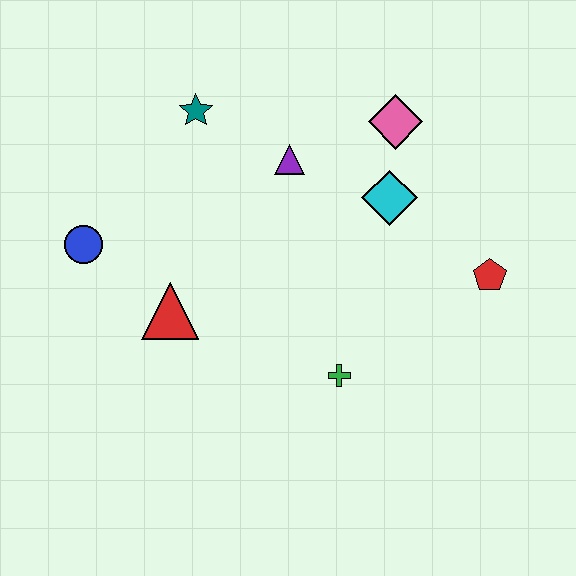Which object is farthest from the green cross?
The teal star is farthest from the green cross.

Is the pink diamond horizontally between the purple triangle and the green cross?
No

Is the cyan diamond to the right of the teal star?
Yes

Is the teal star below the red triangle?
No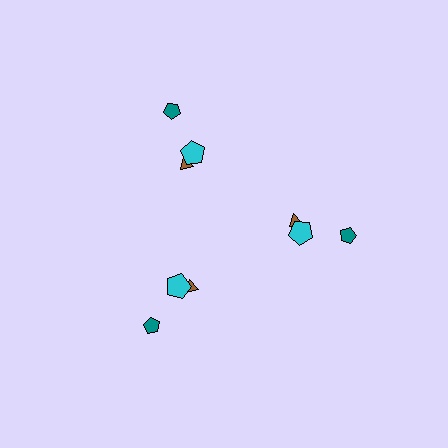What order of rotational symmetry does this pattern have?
This pattern has 3-fold rotational symmetry.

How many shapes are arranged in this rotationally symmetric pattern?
There are 9 shapes, arranged in 3 groups of 3.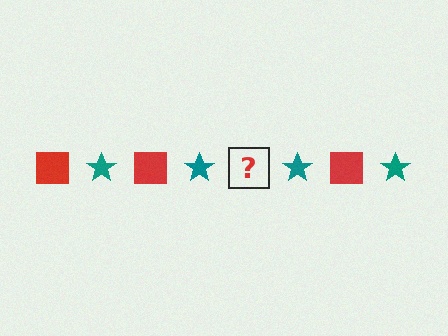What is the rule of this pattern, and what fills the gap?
The rule is that the pattern alternates between red square and teal star. The gap should be filled with a red square.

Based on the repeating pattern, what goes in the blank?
The blank should be a red square.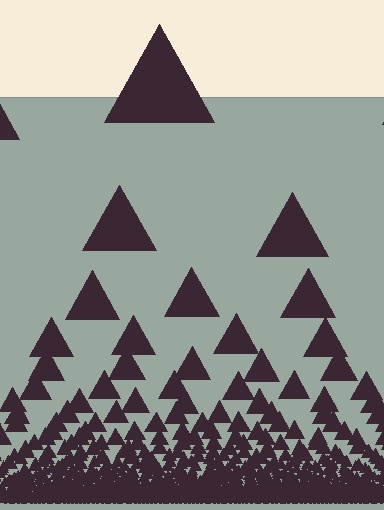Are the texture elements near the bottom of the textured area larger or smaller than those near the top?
Smaller. The gradient is inverted — elements near the bottom are smaller and denser.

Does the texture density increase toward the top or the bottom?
Density increases toward the bottom.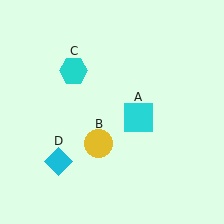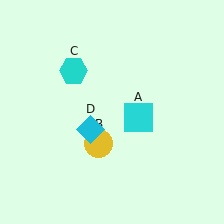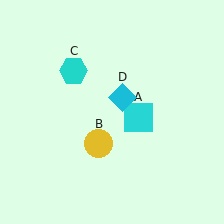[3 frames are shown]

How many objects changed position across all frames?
1 object changed position: cyan diamond (object D).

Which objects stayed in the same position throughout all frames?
Cyan square (object A) and yellow circle (object B) and cyan hexagon (object C) remained stationary.